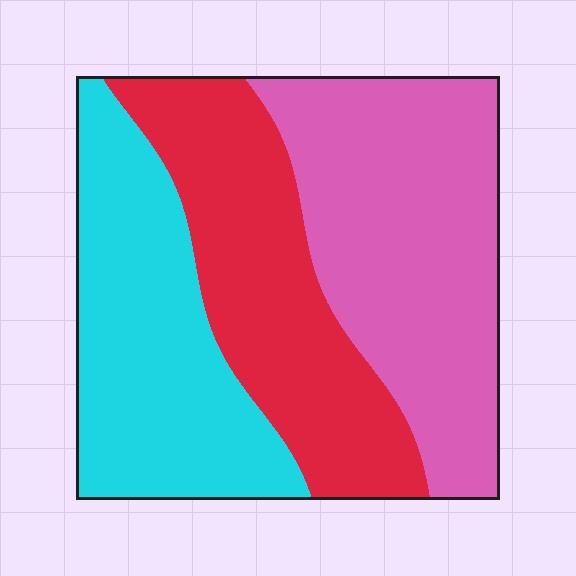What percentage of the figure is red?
Red covers 31% of the figure.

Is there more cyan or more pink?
Pink.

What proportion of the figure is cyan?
Cyan takes up about one third (1/3) of the figure.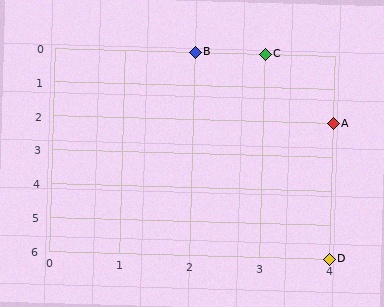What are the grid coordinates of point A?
Point A is at grid coordinates (4, 2).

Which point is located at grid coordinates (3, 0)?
Point C is at (3, 0).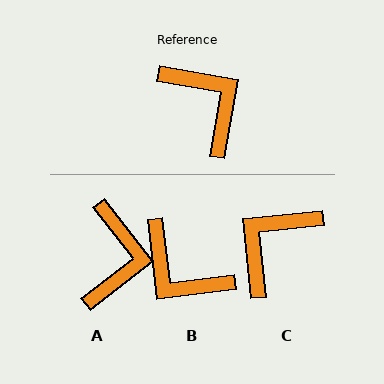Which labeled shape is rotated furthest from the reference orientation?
B, about 163 degrees away.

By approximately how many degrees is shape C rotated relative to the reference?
Approximately 106 degrees counter-clockwise.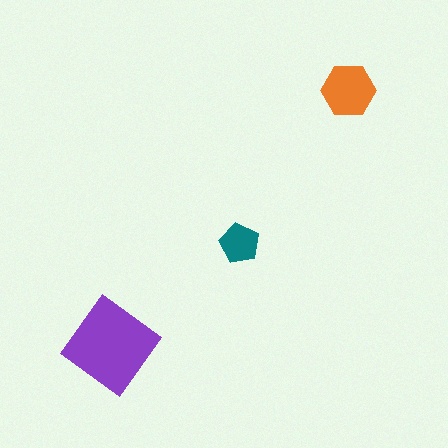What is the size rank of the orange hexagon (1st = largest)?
2nd.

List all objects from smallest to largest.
The teal pentagon, the orange hexagon, the purple diamond.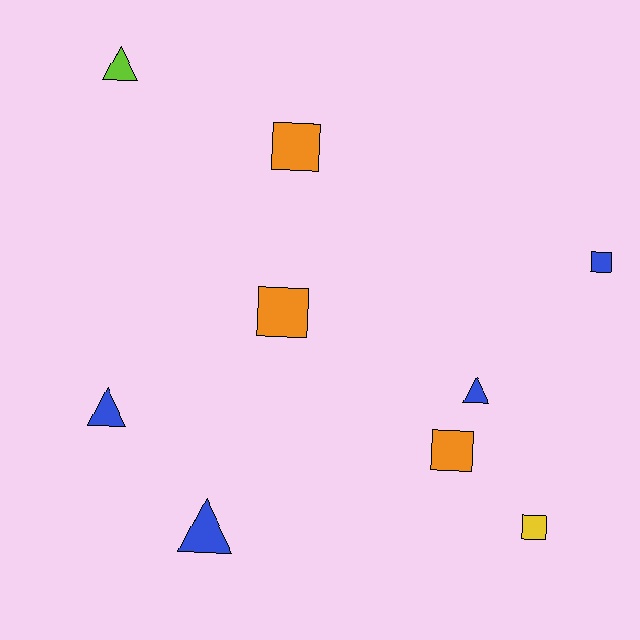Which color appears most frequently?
Blue, with 4 objects.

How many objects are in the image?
There are 9 objects.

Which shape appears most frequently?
Square, with 5 objects.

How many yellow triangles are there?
There are no yellow triangles.